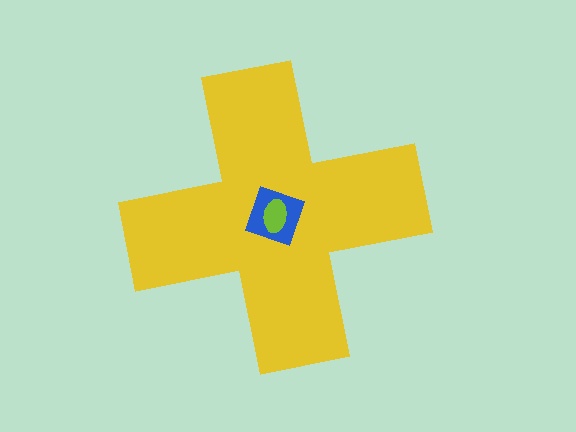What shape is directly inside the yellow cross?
The blue diamond.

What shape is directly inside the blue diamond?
The lime ellipse.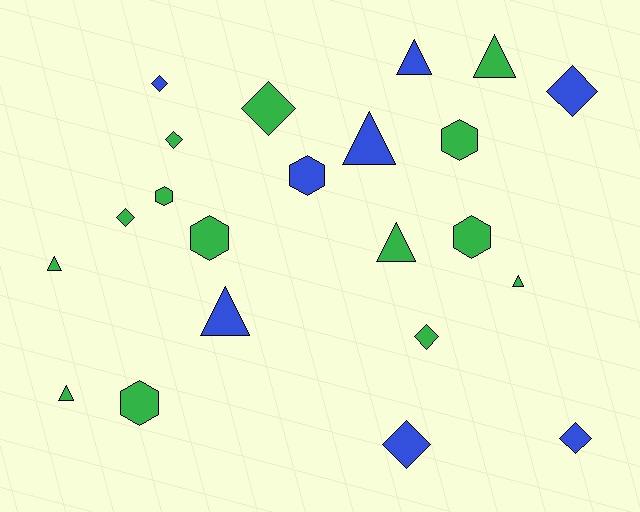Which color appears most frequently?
Green, with 14 objects.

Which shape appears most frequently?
Triangle, with 8 objects.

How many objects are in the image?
There are 22 objects.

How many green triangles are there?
There are 5 green triangles.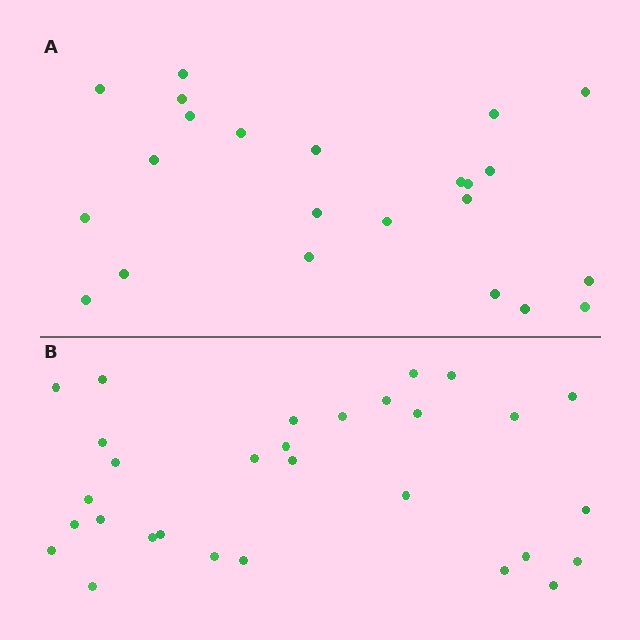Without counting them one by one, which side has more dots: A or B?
Region B (the bottom region) has more dots.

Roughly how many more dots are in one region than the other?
Region B has roughly 8 or so more dots than region A.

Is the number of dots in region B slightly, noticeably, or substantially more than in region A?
Region B has noticeably more, but not dramatically so. The ratio is roughly 1.3 to 1.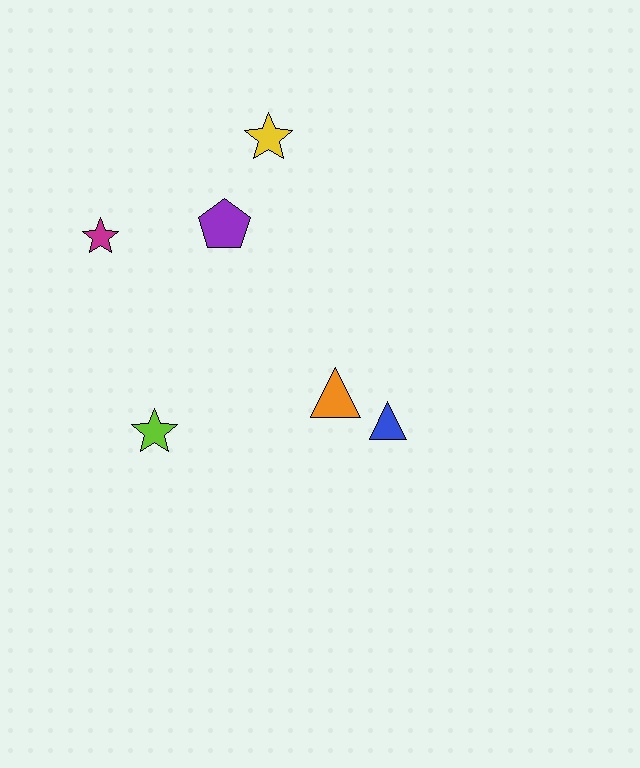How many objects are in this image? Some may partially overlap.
There are 6 objects.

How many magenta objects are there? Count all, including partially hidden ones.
There is 1 magenta object.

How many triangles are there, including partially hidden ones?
There are 2 triangles.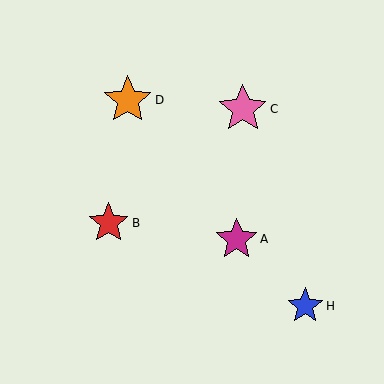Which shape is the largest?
The orange star (labeled D) is the largest.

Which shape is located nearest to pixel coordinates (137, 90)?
The orange star (labeled D) at (128, 100) is nearest to that location.